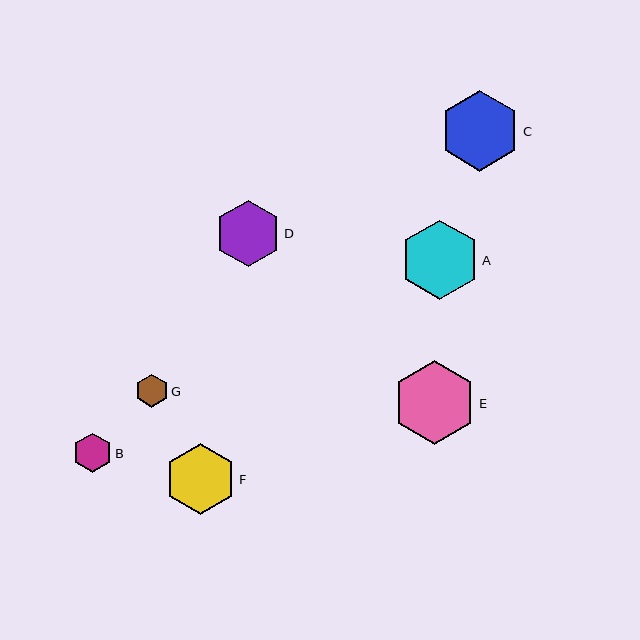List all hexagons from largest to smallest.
From largest to smallest: E, C, A, F, D, B, G.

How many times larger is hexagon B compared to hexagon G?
Hexagon B is approximately 1.2 times the size of hexagon G.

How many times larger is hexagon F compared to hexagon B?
Hexagon F is approximately 1.8 times the size of hexagon B.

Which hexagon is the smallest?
Hexagon G is the smallest with a size of approximately 33 pixels.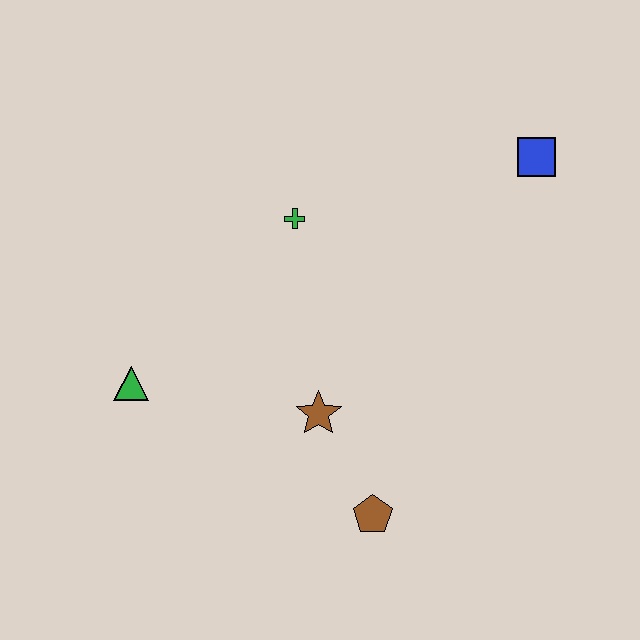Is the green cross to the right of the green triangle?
Yes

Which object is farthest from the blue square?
The green triangle is farthest from the blue square.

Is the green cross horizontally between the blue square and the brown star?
No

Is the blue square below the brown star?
No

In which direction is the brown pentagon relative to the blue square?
The brown pentagon is below the blue square.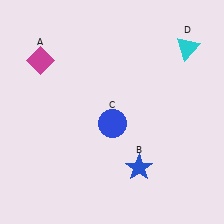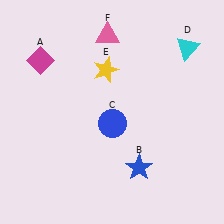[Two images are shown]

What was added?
A yellow star (E), a pink triangle (F) were added in Image 2.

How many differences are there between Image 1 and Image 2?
There are 2 differences between the two images.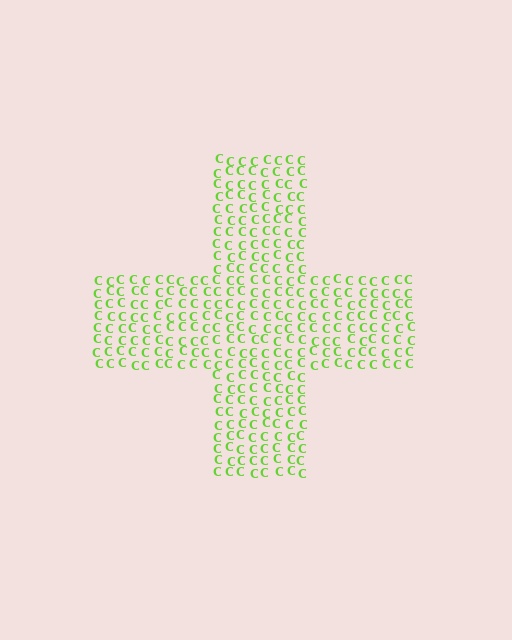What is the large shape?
The large shape is a cross.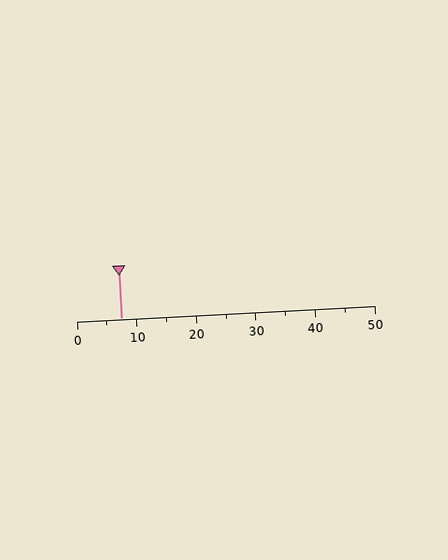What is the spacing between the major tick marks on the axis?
The major ticks are spaced 10 apart.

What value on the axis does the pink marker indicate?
The marker indicates approximately 7.5.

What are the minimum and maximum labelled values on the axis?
The axis runs from 0 to 50.